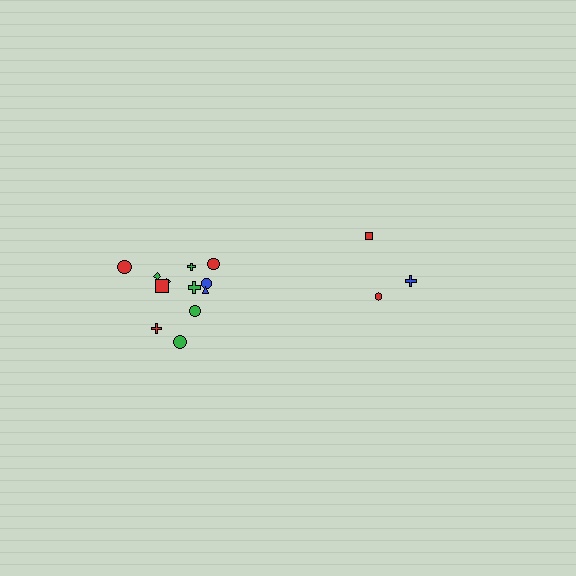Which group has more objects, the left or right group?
The left group.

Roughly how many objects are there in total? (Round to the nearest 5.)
Roughly 15 objects in total.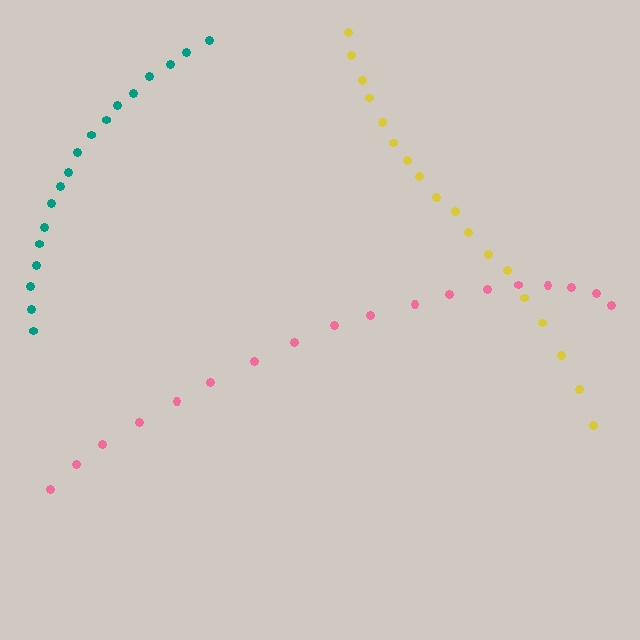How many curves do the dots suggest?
There are 3 distinct paths.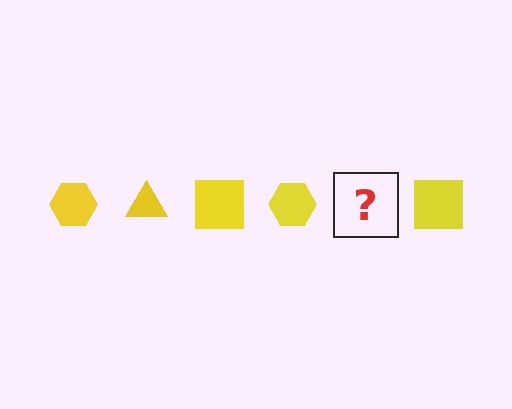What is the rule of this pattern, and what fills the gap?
The rule is that the pattern cycles through hexagon, triangle, square shapes in yellow. The gap should be filled with a yellow triangle.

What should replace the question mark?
The question mark should be replaced with a yellow triangle.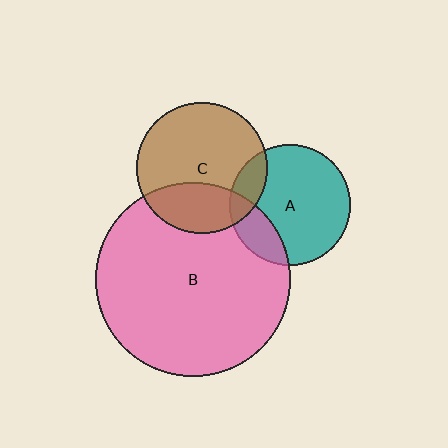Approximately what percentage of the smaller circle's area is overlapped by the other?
Approximately 30%.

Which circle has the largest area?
Circle B (pink).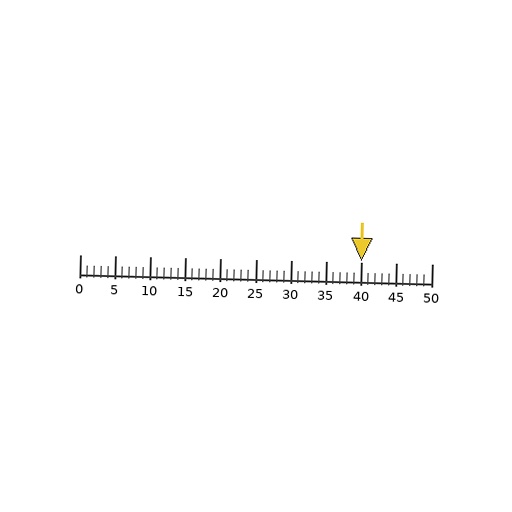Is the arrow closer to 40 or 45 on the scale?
The arrow is closer to 40.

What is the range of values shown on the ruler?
The ruler shows values from 0 to 50.